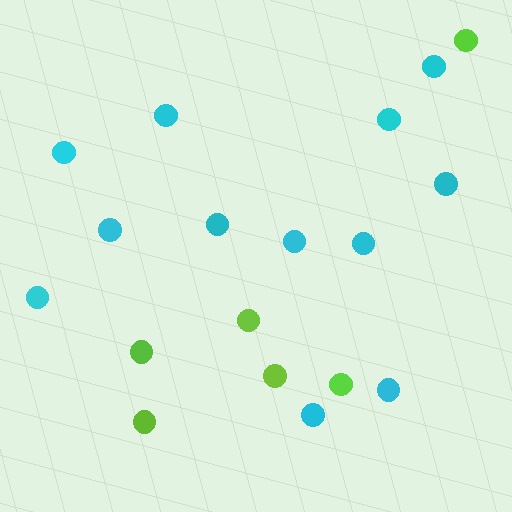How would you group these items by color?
There are 2 groups: one group of lime circles (6) and one group of cyan circles (12).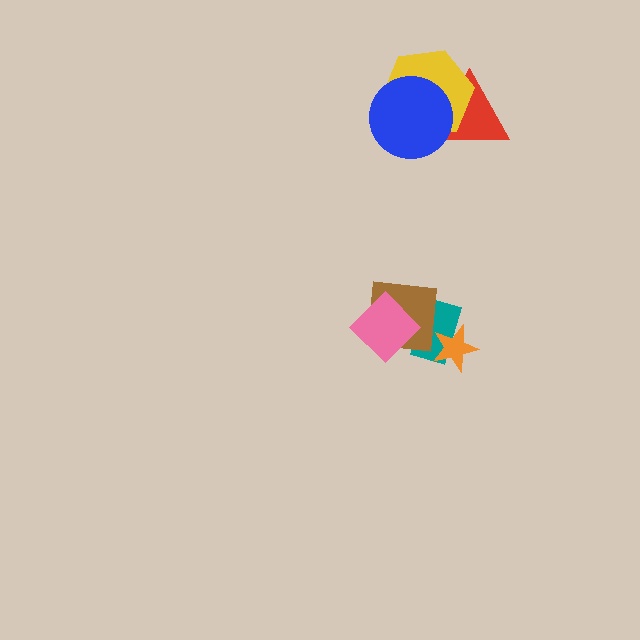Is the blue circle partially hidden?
No, no other shape covers it.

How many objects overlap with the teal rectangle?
3 objects overlap with the teal rectangle.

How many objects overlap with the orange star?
2 objects overlap with the orange star.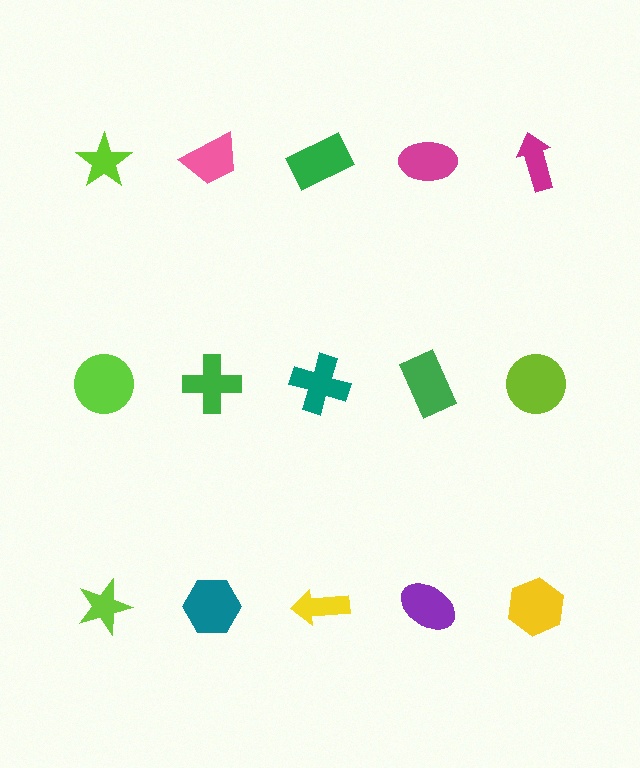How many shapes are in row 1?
5 shapes.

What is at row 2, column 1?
A lime circle.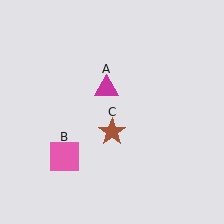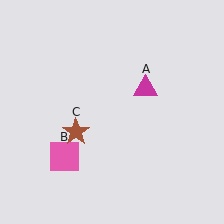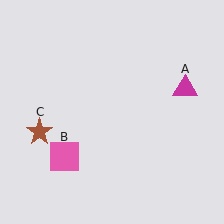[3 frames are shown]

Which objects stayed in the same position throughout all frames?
Pink square (object B) remained stationary.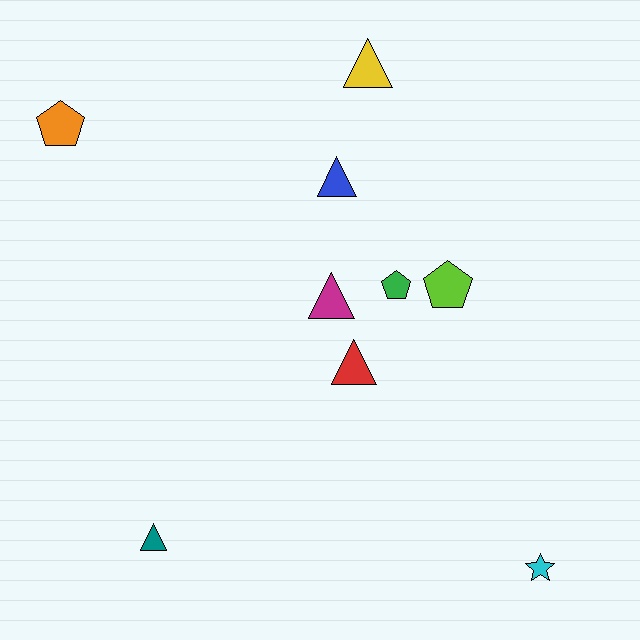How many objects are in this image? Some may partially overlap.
There are 9 objects.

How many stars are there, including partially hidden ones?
There is 1 star.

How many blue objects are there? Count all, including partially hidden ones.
There is 1 blue object.